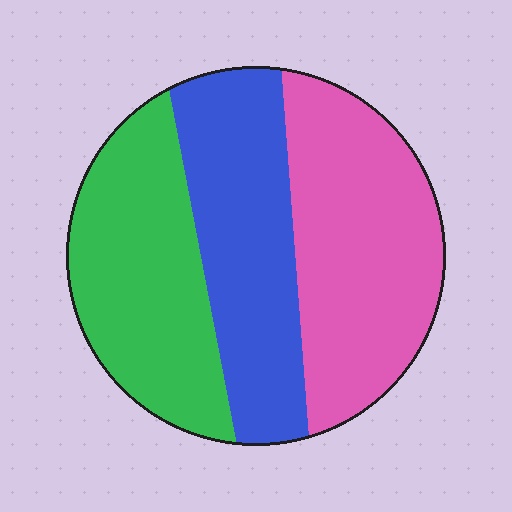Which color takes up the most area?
Pink, at roughly 35%.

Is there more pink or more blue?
Pink.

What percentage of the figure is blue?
Blue takes up about one third (1/3) of the figure.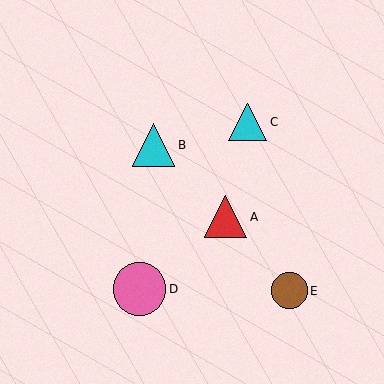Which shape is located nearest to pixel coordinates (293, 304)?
The brown circle (labeled E) at (289, 291) is nearest to that location.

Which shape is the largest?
The pink circle (labeled D) is the largest.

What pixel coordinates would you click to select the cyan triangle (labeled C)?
Click at (248, 122) to select the cyan triangle C.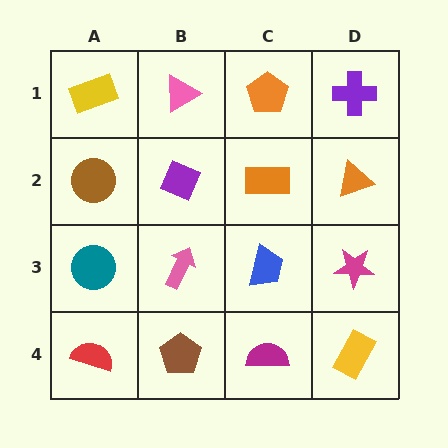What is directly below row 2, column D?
A magenta star.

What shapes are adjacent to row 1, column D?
An orange triangle (row 2, column D), an orange pentagon (row 1, column C).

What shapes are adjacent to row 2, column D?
A purple cross (row 1, column D), a magenta star (row 3, column D), an orange rectangle (row 2, column C).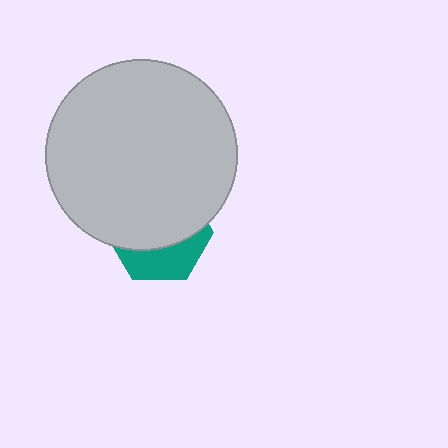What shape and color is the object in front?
The object in front is a light gray circle.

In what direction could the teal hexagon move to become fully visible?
The teal hexagon could move down. That would shift it out from behind the light gray circle entirely.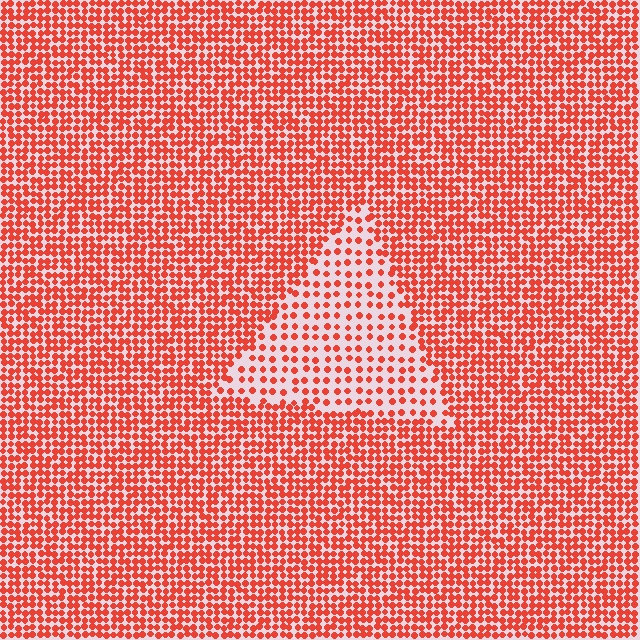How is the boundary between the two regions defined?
The boundary is defined by a change in element density (approximately 2.1x ratio). All elements are the same color, size, and shape.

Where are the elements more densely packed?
The elements are more densely packed outside the triangle boundary.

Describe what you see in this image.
The image contains small red elements arranged at two different densities. A triangle-shaped region is visible where the elements are less densely packed than the surrounding area.